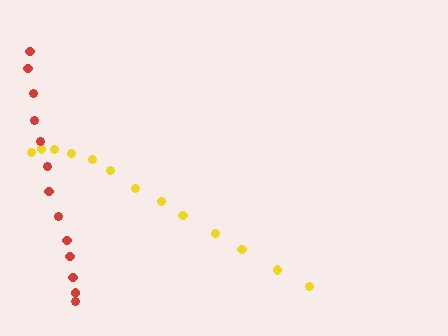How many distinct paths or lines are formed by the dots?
There are 2 distinct paths.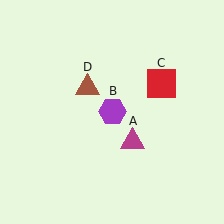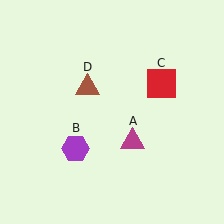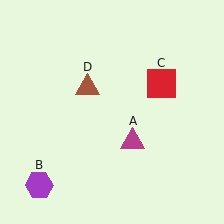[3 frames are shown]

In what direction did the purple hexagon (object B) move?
The purple hexagon (object B) moved down and to the left.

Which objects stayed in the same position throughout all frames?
Magenta triangle (object A) and red square (object C) and brown triangle (object D) remained stationary.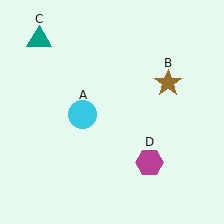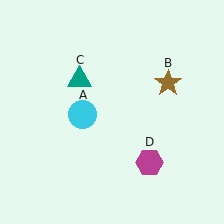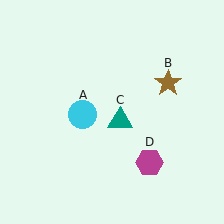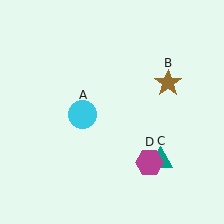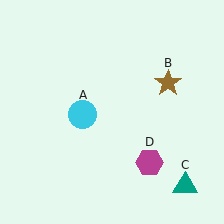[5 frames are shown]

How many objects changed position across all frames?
1 object changed position: teal triangle (object C).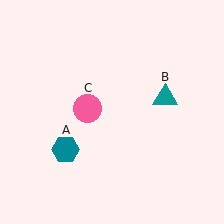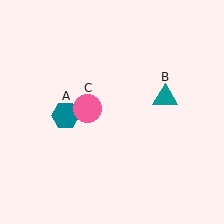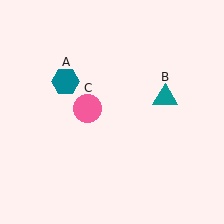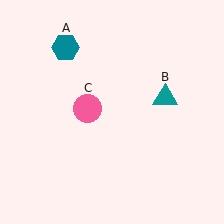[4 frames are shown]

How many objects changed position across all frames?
1 object changed position: teal hexagon (object A).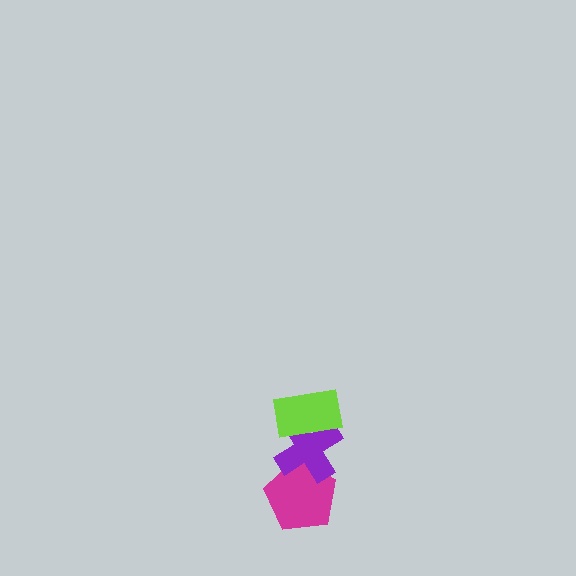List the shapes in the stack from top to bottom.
From top to bottom: the lime rectangle, the purple cross, the magenta pentagon.